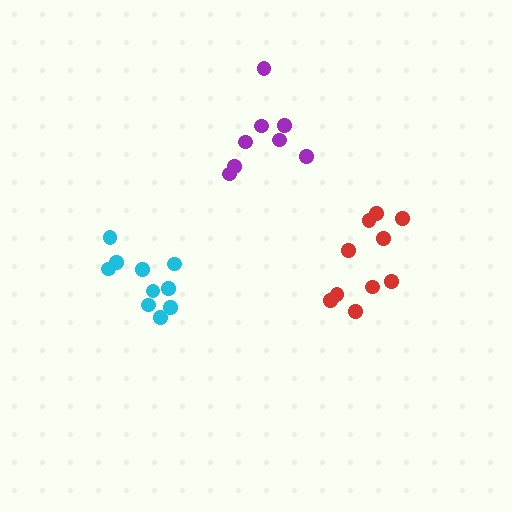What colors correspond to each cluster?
The clusters are colored: red, purple, cyan.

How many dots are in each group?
Group 1: 10 dots, Group 2: 8 dots, Group 3: 10 dots (28 total).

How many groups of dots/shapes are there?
There are 3 groups.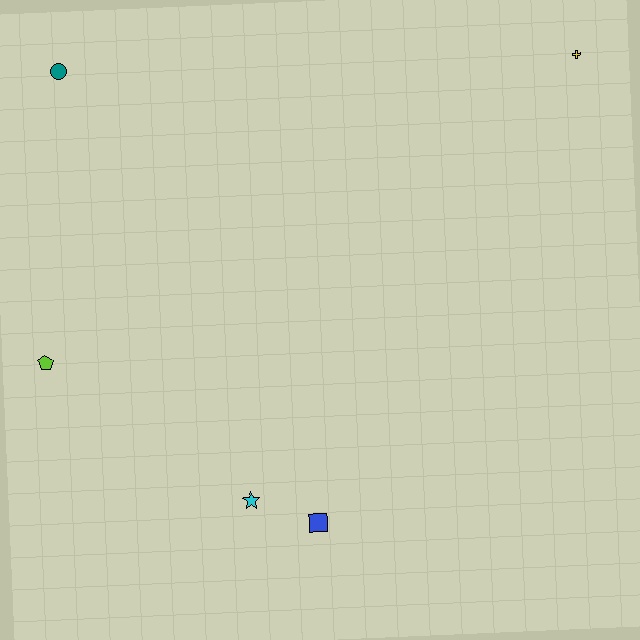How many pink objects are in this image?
There are no pink objects.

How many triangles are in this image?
There are no triangles.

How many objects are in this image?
There are 5 objects.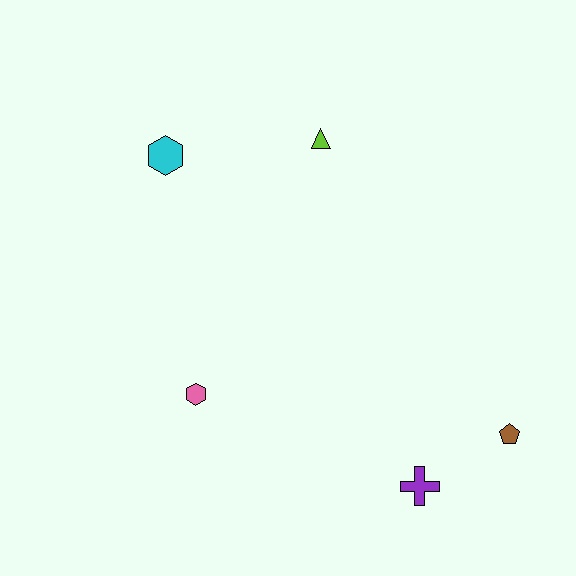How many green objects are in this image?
There are no green objects.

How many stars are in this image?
There are no stars.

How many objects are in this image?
There are 5 objects.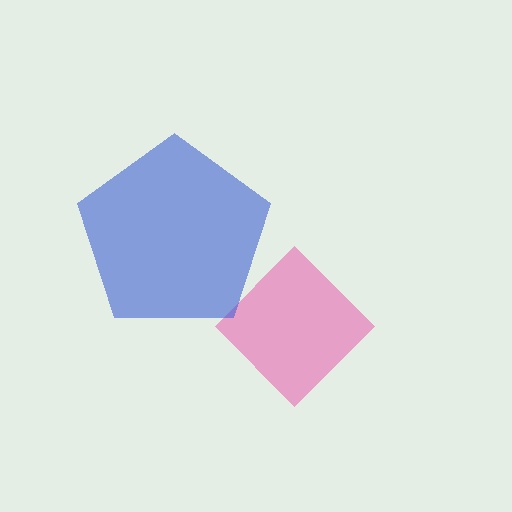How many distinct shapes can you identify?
There are 2 distinct shapes: a pink diamond, a blue pentagon.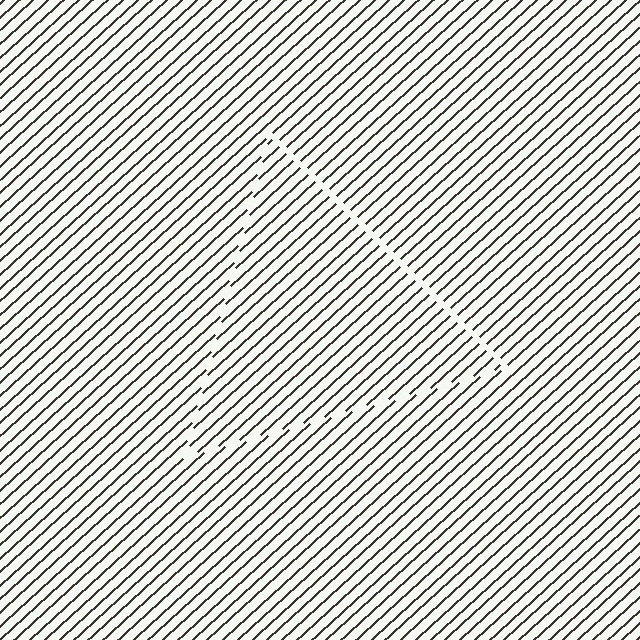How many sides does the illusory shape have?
3 sides — the line-ends trace a triangle.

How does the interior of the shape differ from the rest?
The interior of the shape contains the same grating, shifted by half a period — the contour is defined by the phase discontinuity where line-ends from the inner and outer gratings abut.